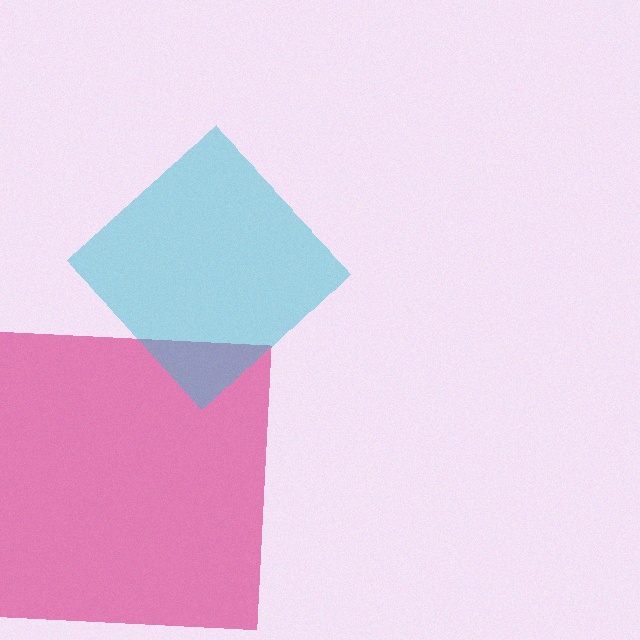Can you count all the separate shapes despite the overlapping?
Yes, there are 2 separate shapes.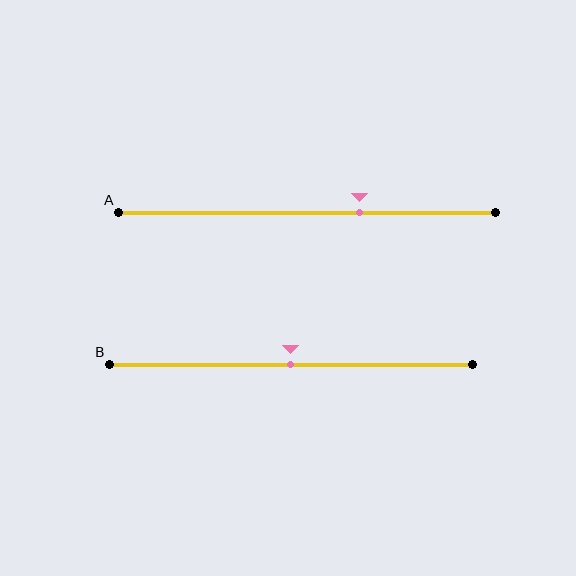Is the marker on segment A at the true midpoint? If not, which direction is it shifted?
No, the marker on segment A is shifted to the right by about 14% of the segment length.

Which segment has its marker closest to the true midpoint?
Segment B has its marker closest to the true midpoint.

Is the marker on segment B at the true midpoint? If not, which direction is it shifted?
Yes, the marker on segment B is at the true midpoint.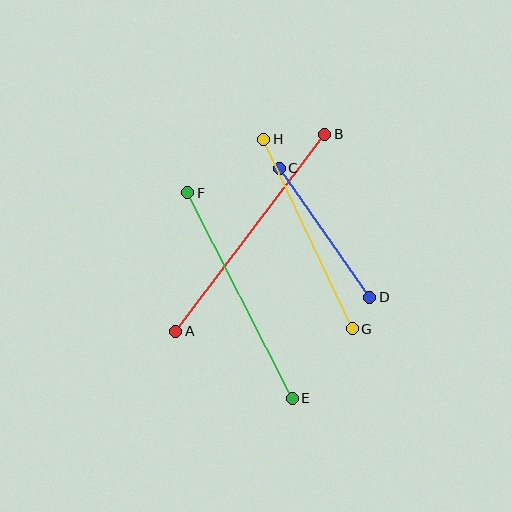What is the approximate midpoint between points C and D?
The midpoint is at approximately (325, 233) pixels.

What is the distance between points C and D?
The distance is approximately 158 pixels.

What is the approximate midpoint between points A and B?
The midpoint is at approximately (250, 233) pixels.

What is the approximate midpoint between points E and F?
The midpoint is at approximately (240, 295) pixels.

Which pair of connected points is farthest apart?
Points A and B are farthest apart.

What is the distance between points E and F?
The distance is approximately 231 pixels.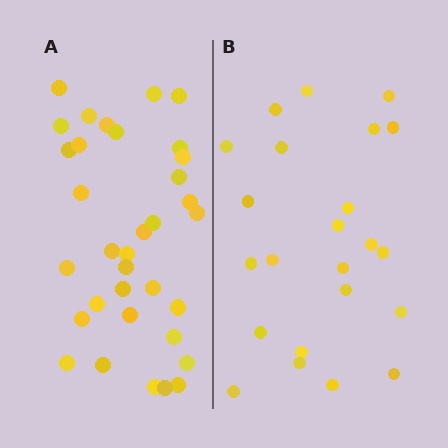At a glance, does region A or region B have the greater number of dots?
Region A (the left region) has more dots.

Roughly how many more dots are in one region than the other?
Region A has roughly 12 or so more dots than region B.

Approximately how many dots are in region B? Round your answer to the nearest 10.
About 20 dots. (The exact count is 23, which rounds to 20.)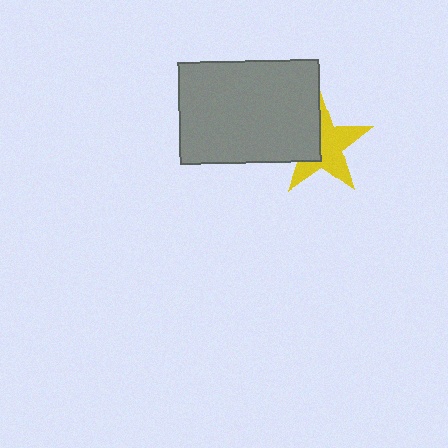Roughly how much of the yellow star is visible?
About half of it is visible (roughly 61%).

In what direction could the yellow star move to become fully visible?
The yellow star could move right. That would shift it out from behind the gray rectangle entirely.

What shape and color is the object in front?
The object in front is a gray rectangle.